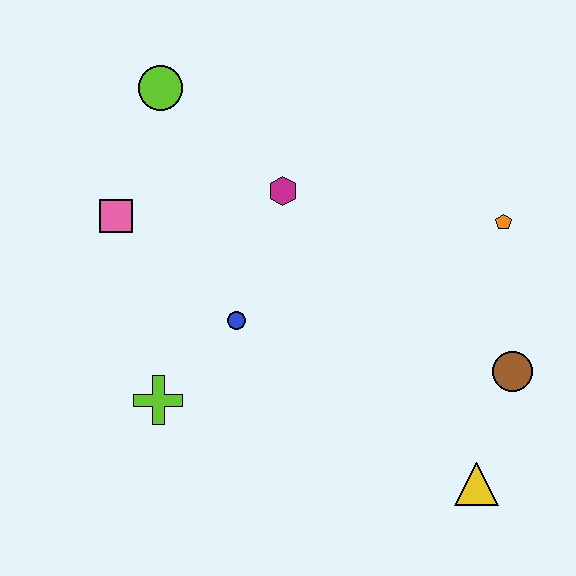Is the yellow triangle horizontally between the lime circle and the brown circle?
Yes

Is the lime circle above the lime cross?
Yes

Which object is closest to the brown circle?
The yellow triangle is closest to the brown circle.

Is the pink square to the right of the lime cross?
No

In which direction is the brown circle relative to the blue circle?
The brown circle is to the right of the blue circle.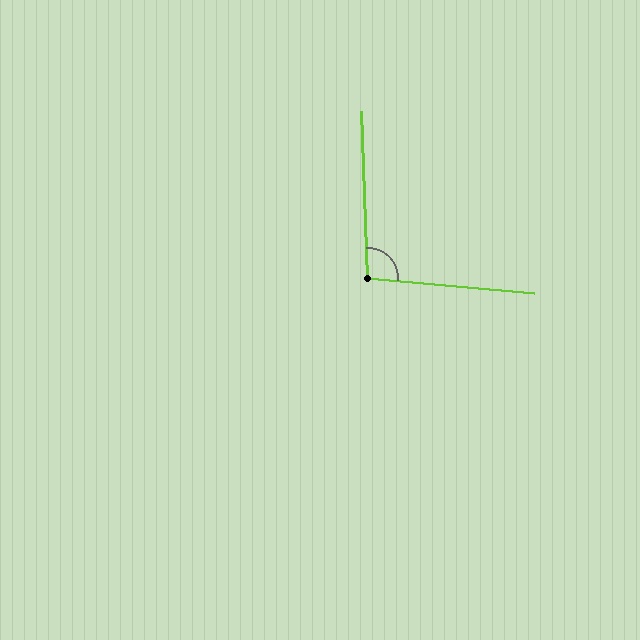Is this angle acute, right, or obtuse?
It is obtuse.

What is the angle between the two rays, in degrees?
Approximately 97 degrees.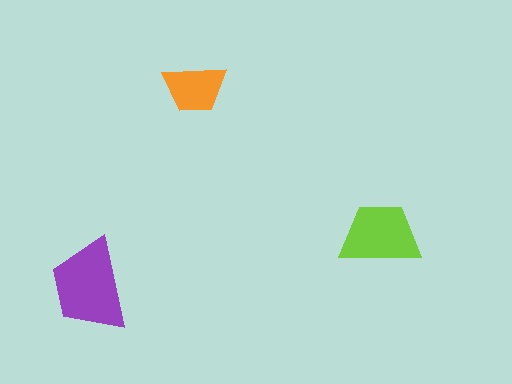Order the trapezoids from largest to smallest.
the purple one, the lime one, the orange one.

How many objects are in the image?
There are 3 objects in the image.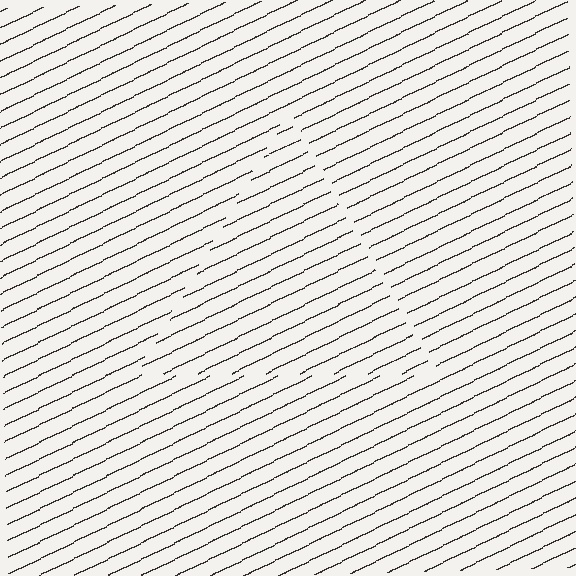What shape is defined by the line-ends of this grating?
An illusory triangle. The interior of the shape contains the same grating, shifted by half a period — the contour is defined by the phase discontinuity where line-ends from the inner and outer gratings abut.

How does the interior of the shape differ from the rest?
The interior of the shape contains the same grating, shifted by half a period — the contour is defined by the phase discontinuity where line-ends from the inner and outer gratings abut.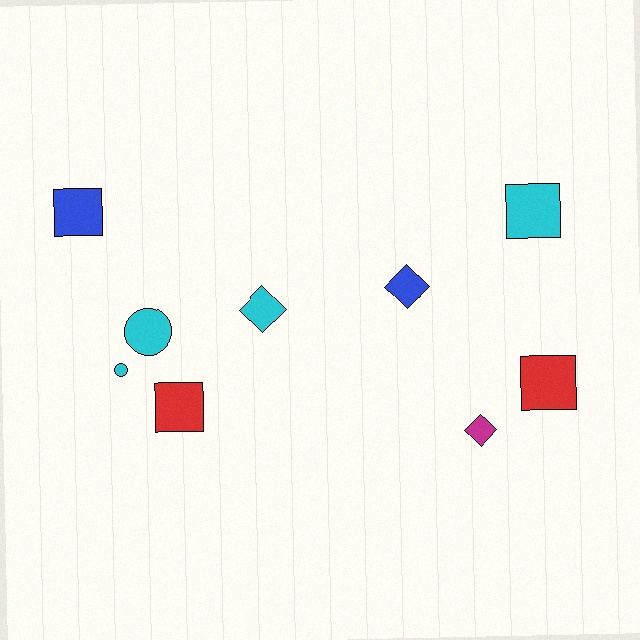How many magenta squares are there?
There are no magenta squares.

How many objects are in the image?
There are 9 objects.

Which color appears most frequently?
Cyan, with 4 objects.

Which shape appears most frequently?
Square, with 4 objects.